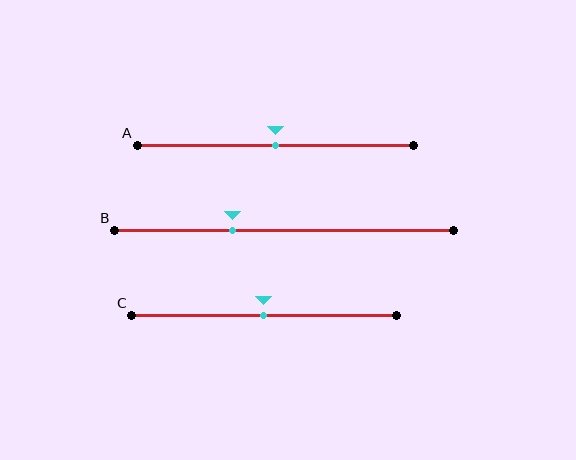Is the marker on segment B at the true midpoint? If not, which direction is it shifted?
No, the marker on segment B is shifted to the left by about 15% of the segment length.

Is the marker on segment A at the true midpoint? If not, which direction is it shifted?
Yes, the marker on segment A is at the true midpoint.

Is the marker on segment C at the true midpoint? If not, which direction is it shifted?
Yes, the marker on segment C is at the true midpoint.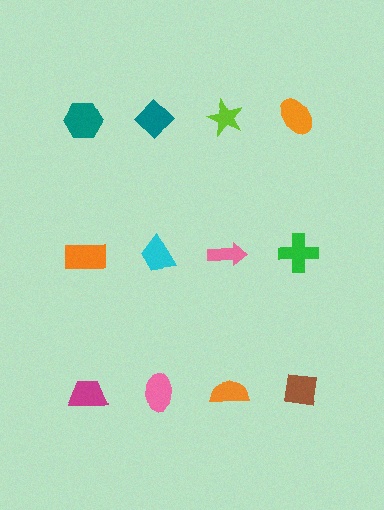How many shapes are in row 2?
4 shapes.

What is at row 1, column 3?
A lime star.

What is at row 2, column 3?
A pink arrow.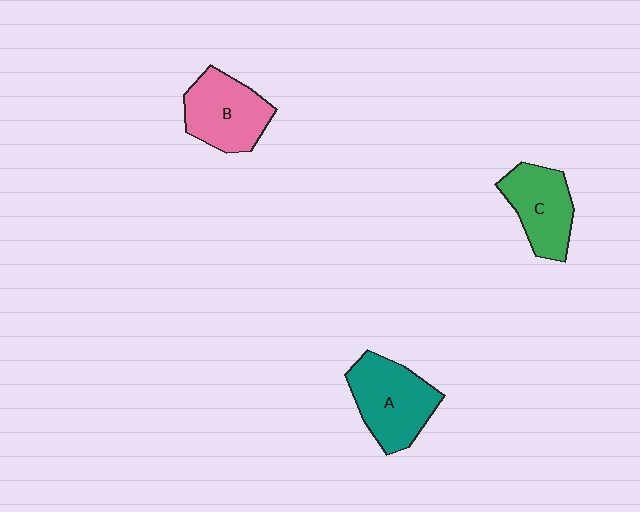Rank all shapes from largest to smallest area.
From largest to smallest: A (teal), B (pink), C (green).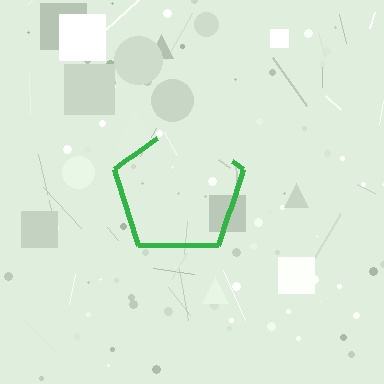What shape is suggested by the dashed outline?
The dashed outline suggests a pentagon.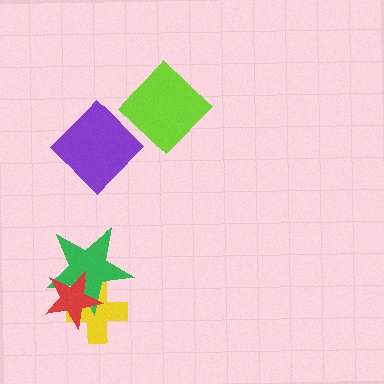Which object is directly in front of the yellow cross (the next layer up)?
The green star is directly in front of the yellow cross.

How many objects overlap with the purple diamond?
0 objects overlap with the purple diamond.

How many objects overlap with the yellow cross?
2 objects overlap with the yellow cross.